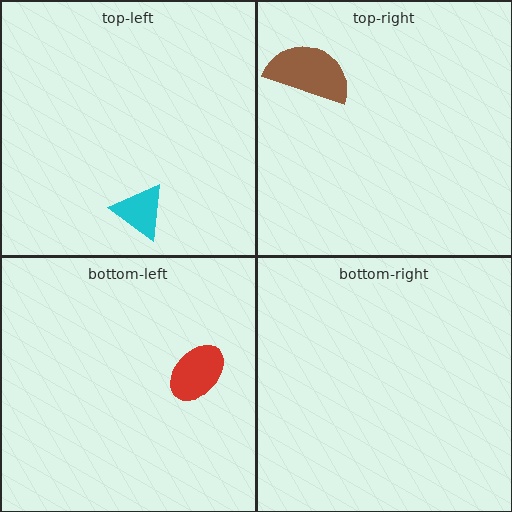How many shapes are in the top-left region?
1.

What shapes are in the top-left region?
The cyan triangle.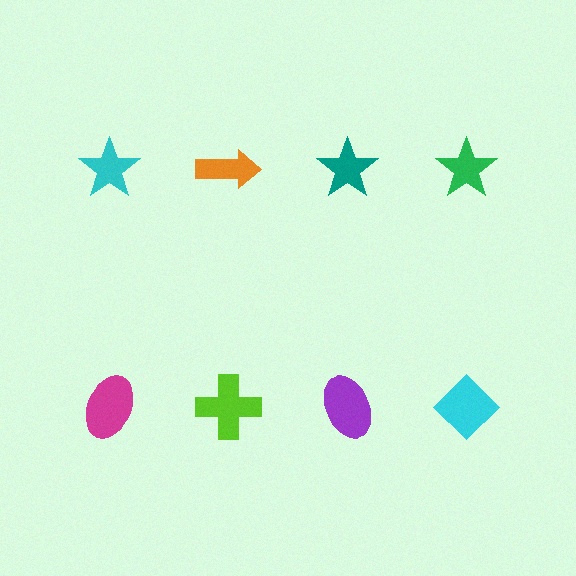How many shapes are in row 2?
4 shapes.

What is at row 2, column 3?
A purple ellipse.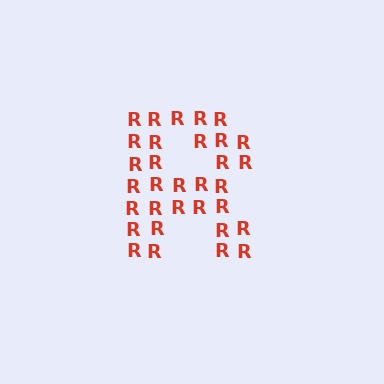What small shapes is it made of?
It is made of small letter R's.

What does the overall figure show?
The overall figure shows the letter R.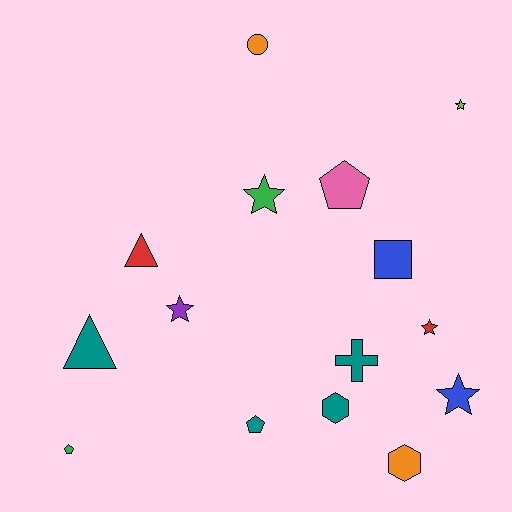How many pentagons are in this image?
There are 3 pentagons.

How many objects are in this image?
There are 15 objects.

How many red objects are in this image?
There are 2 red objects.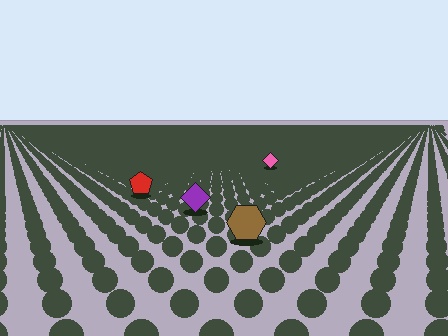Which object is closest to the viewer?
The brown hexagon is closest. The texture marks near it are larger and more spread out.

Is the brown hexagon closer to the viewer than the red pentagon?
Yes. The brown hexagon is closer — you can tell from the texture gradient: the ground texture is coarser near it.